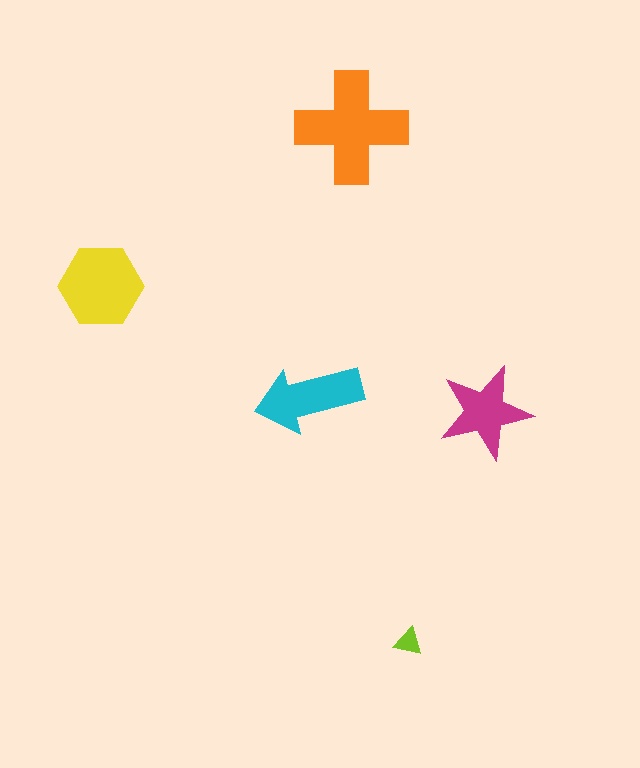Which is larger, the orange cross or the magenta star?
The orange cross.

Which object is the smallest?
The lime triangle.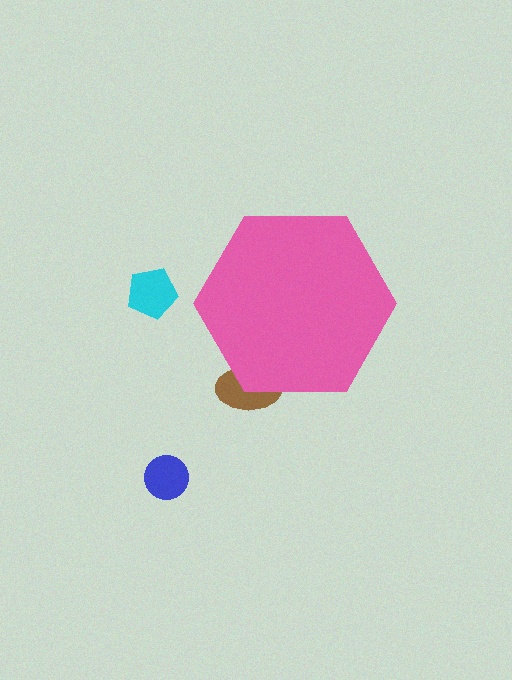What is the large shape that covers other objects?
A pink hexagon.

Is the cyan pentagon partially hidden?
No, the cyan pentagon is fully visible.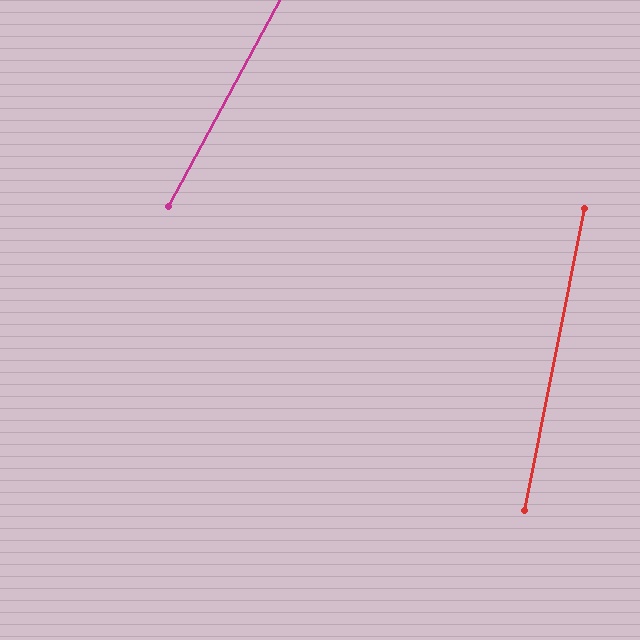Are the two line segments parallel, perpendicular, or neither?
Neither parallel nor perpendicular — they differ by about 17°.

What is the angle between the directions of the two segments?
Approximately 17 degrees.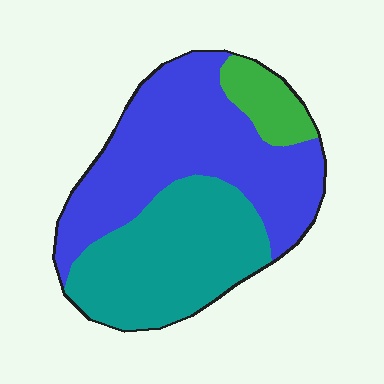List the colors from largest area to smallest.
From largest to smallest: blue, teal, green.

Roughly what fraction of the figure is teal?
Teal covers 39% of the figure.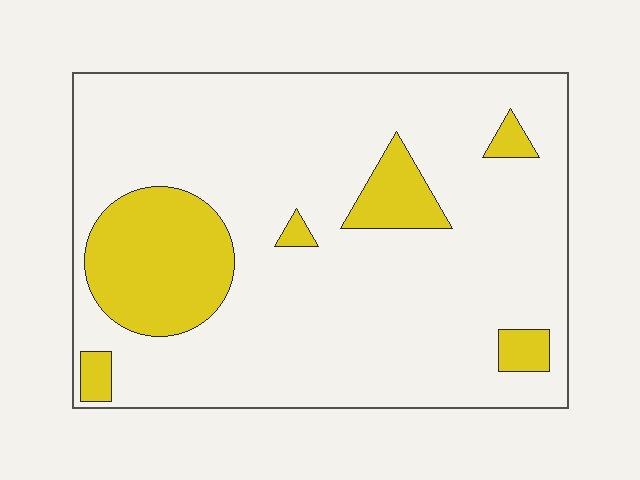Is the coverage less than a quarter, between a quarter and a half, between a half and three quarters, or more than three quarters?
Less than a quarter.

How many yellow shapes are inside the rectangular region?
6.